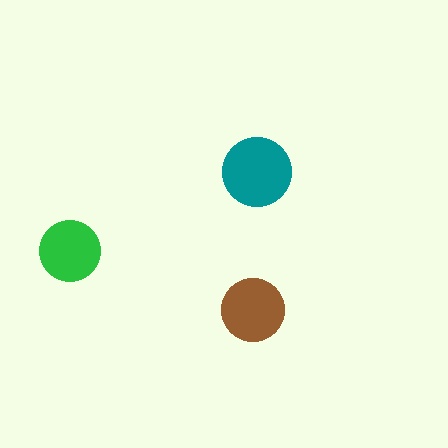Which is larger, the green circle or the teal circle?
The teal one.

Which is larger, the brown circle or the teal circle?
The teal one.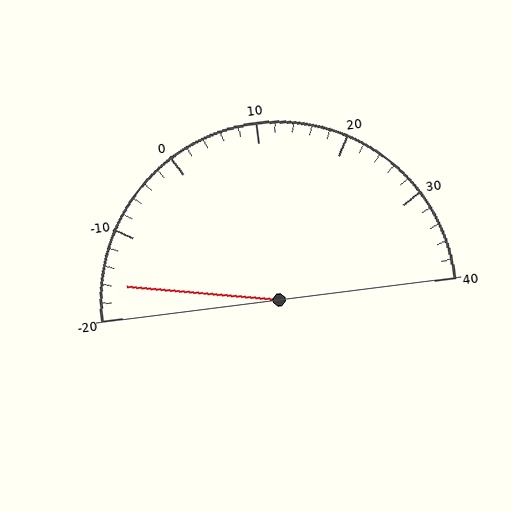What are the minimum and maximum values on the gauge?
The gauge ranges from -20 to 40.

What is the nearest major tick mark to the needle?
The nearest major tick mark is -20.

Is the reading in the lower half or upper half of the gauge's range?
The reading is in the lower half of the range (-20 to 40).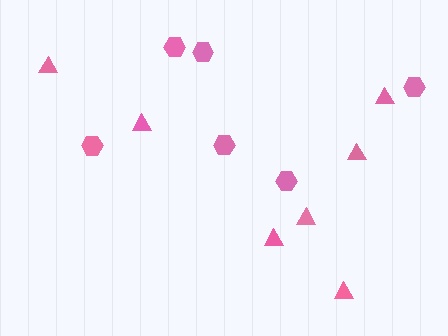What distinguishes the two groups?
There are 2 groups: one group of hexagons (6) and one group of triangles (7).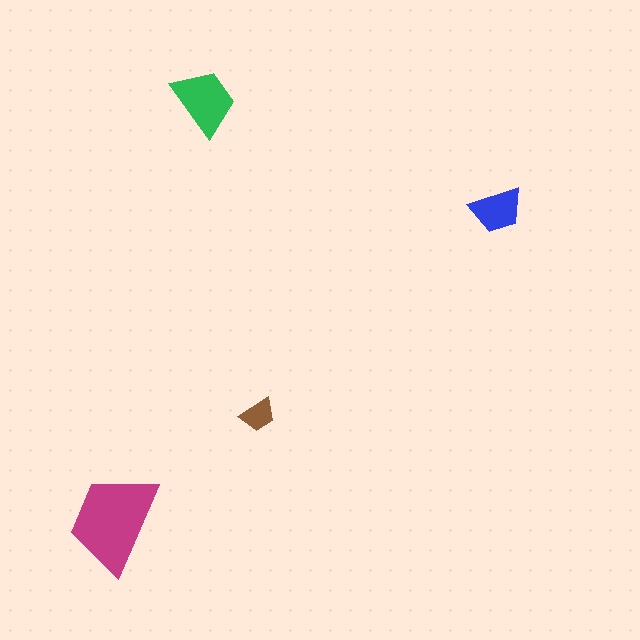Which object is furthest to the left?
The magenta trapezoid is leftmost.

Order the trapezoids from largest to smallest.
the magenta one, the green one, the blue one, the brown one.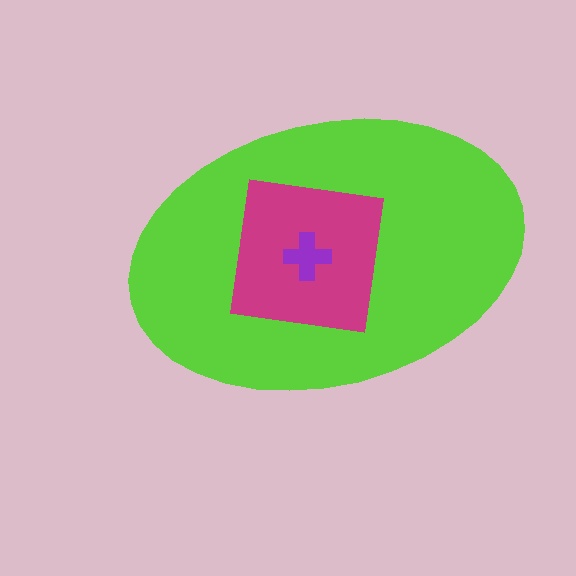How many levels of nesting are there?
3.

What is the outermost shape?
The lime ellipse.